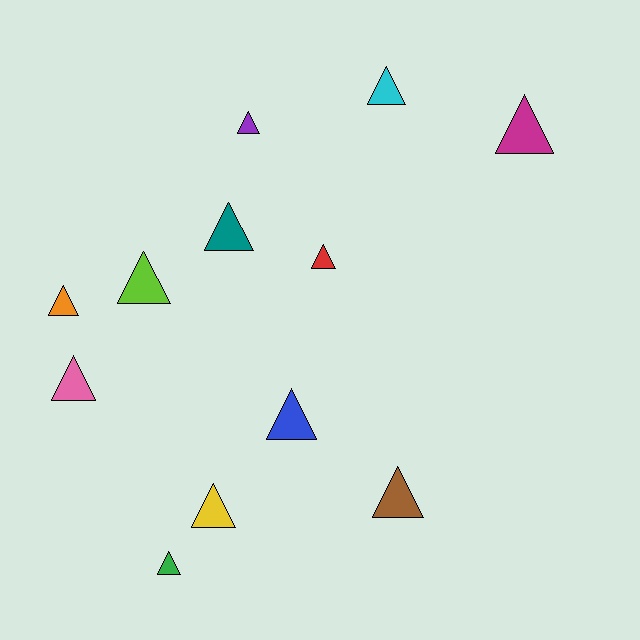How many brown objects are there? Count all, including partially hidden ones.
There is 1 brown object.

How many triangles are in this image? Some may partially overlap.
There are 12 triangles.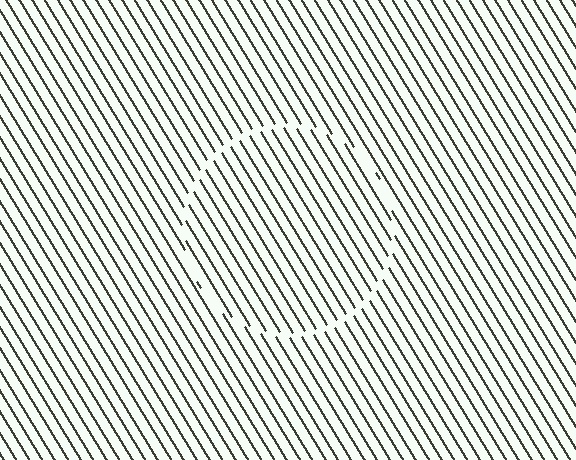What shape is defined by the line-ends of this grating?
An illusory circle. The interior of the shape contains the same grating, shifted by half a period — the contour is defined by the phase discontinuity where line-ends from the inner and outer gratings abut.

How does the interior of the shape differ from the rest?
The interior of the shape contains the same grating, shifted by half a period — the contour is defined by the phase discontinuity where line-ends from the inner and outer gratings abut.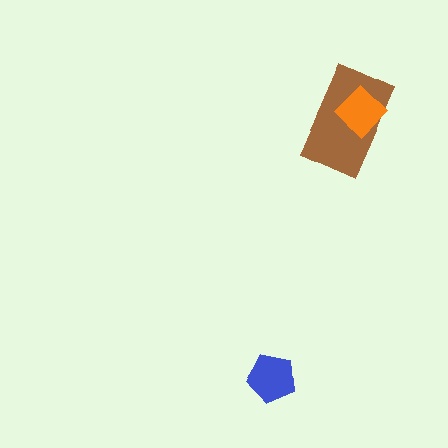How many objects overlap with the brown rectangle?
1 object overlaps with the brown rectangle.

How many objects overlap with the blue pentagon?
0 objects overlap with the blue pentagon.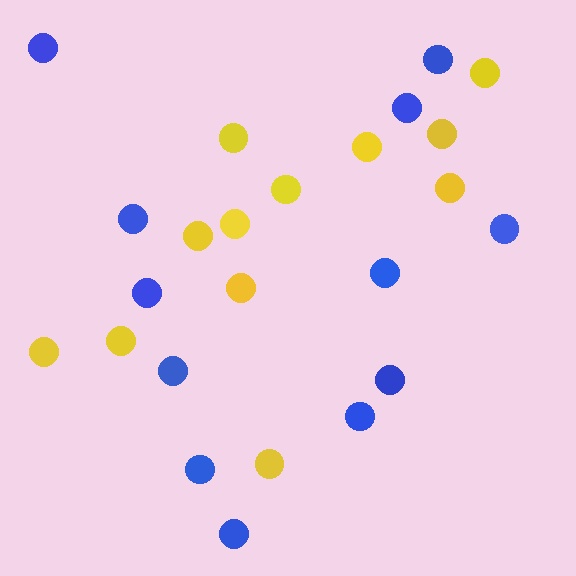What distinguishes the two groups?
There are 2 groups: one group of blue circles (12) and one group of yellow circles (12).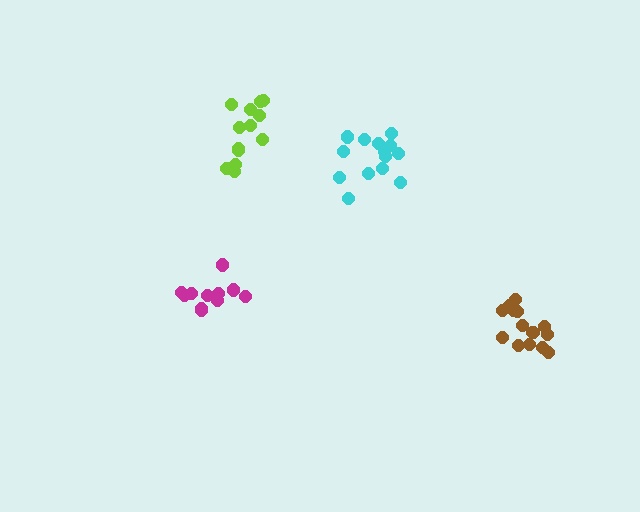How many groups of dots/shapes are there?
There are 4 groups.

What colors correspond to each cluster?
The clusters are colored: lime, cyan, brown, magenta.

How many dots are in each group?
Group 1: 13 dots, Group 2: 14 dots, Group 3: 14 dots, Group 4: 12 dots (53 total).